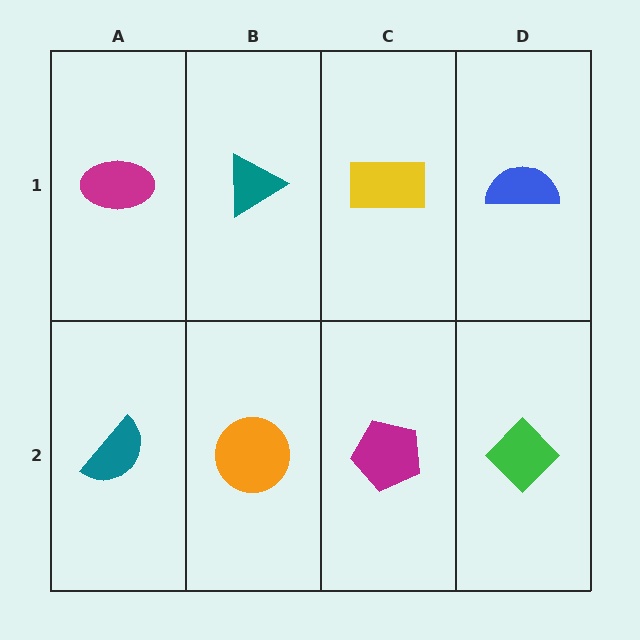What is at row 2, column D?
A green diamond.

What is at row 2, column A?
A teal semicircle.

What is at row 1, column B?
A teal triangle.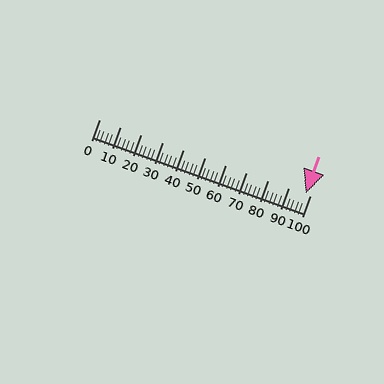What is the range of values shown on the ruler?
The ruler shows values from 0 to 100.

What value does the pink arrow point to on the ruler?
The pink arrow points to approximately 98.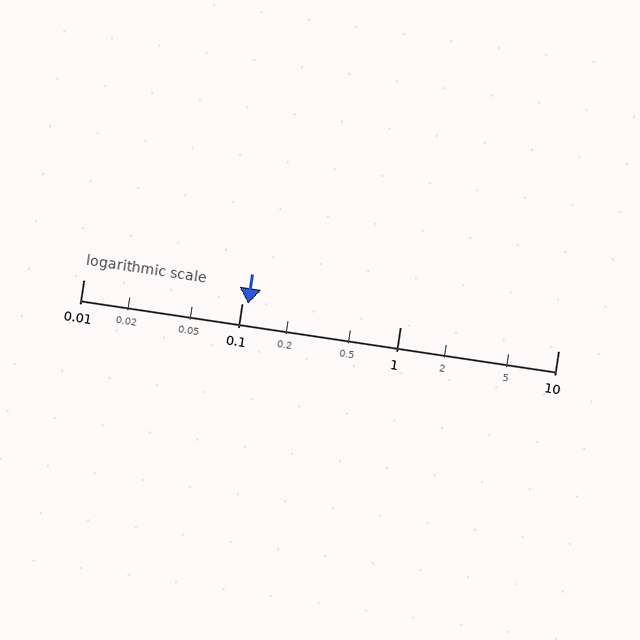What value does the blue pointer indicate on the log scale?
The pointer indicates approximately 0.11.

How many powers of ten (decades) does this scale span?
The scale spans 3 decades, from 0.01 to 10.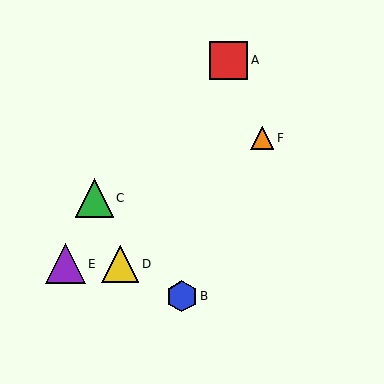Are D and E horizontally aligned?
Yes, both are at y≈264.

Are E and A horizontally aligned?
No, E is at y≈264 and A is at y≈60.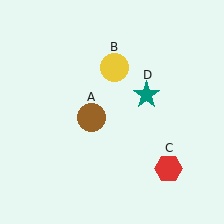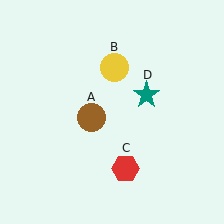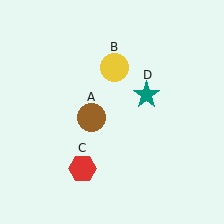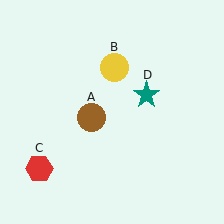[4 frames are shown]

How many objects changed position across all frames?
1 object changed position: red hexagon (object C).